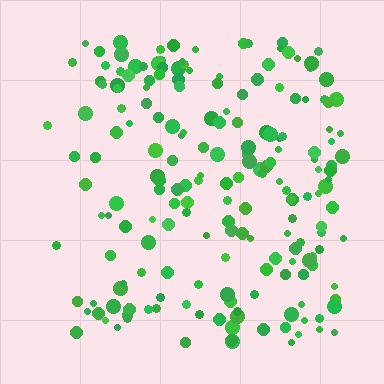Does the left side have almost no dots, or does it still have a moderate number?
Still a moderate number, just noticeably fewer than the right.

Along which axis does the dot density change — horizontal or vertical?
Horizontal.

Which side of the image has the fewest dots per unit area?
The left.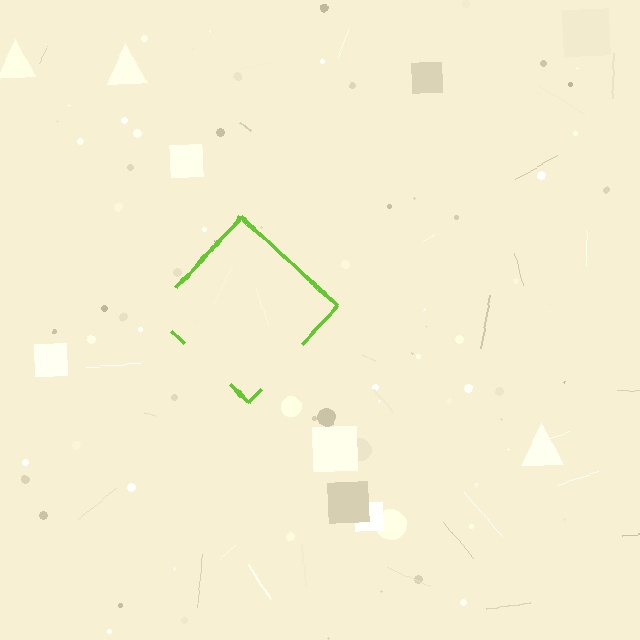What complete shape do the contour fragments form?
The contour fragments form a diamond.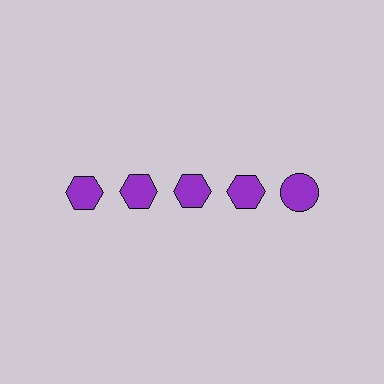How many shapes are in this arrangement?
There are 5 shapes arranged in a grid pattern.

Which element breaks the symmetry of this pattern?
The purple circle in the top row, rightmost column breaks the symmetry. All other shapes are purple hexagons.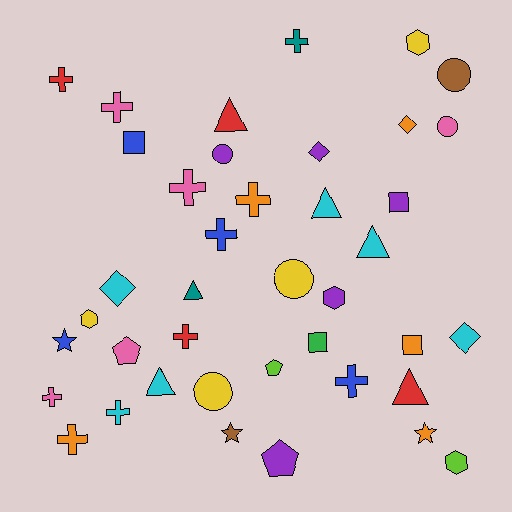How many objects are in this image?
There are 40 objects.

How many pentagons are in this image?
There are 3 pentagons.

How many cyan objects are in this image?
There are 6 cyan objects.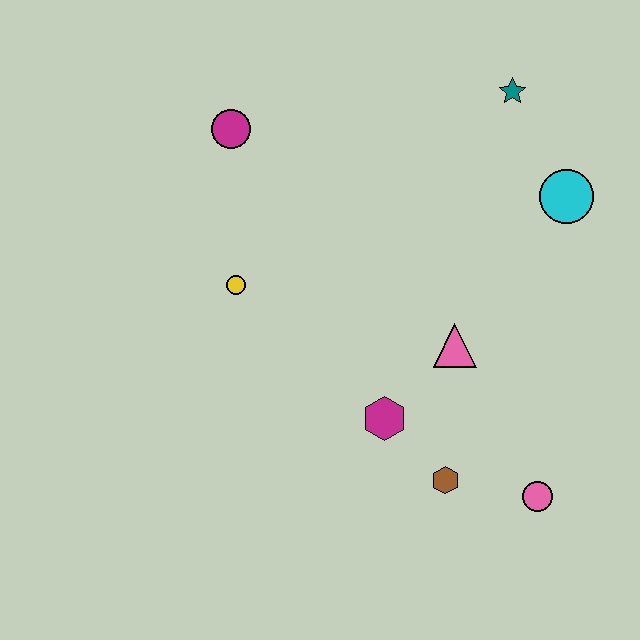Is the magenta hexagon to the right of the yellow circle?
Yes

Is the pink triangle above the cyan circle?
No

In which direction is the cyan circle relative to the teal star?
The cyan circle is below the teal star.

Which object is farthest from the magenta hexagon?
The teal star is farthest from the magenta hexagon.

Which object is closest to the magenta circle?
The yellow circle is closest to the magenta circle.